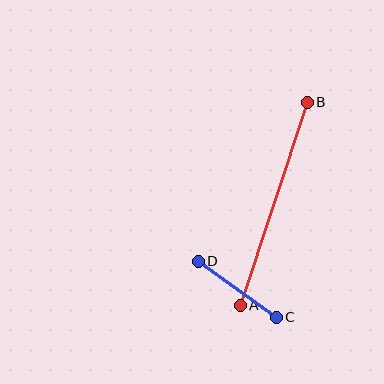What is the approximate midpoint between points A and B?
The midpoint is at approximately (274, 204) pixels.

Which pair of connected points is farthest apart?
Points A and B are farthest apart.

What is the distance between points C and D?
The distance is approximately 96 pixels.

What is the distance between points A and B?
The distance is approximately 214 pixels.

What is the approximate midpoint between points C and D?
The midpoint is at approximately (237, 289) pixels.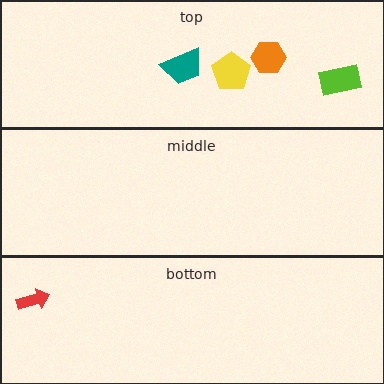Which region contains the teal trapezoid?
The top region.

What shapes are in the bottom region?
The red arrow.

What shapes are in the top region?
The orange hexagon, the teal trapezoid, the lime rectangle, the yellow pentagon.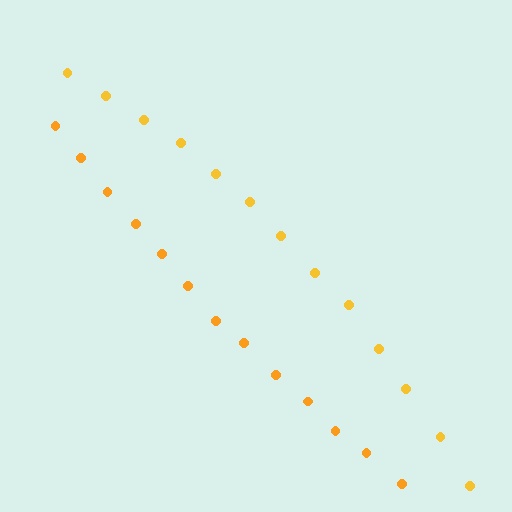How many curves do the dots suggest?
There are 2 distinct paths.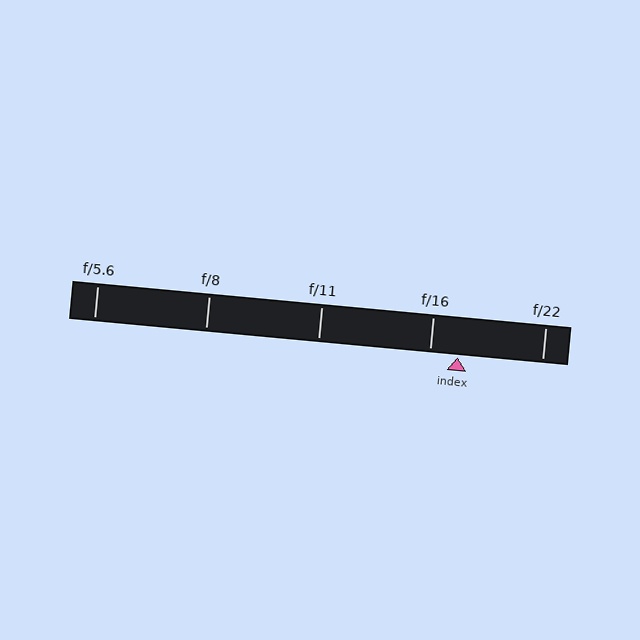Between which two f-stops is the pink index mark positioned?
The index mark is between f/16 and f/22.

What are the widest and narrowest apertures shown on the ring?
The widest aperture shown is f/5.6 and the narrowest is f/22.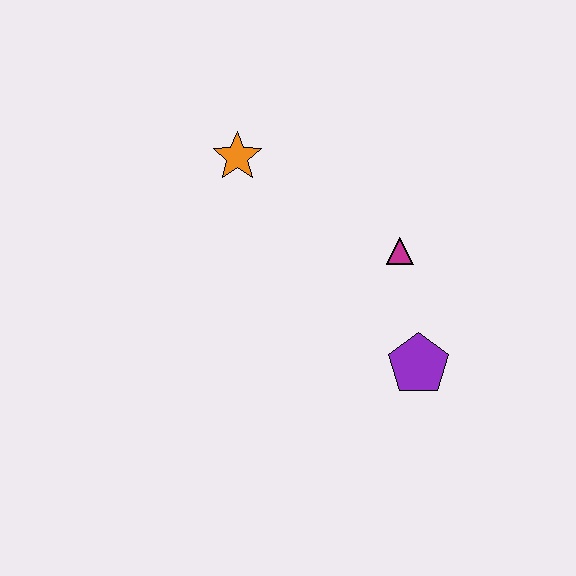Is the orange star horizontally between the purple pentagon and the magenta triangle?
No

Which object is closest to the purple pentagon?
The magenta triangle is closest to the purple pentagon.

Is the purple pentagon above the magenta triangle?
No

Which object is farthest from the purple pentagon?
The orange star is farthest from the purple pentagon.